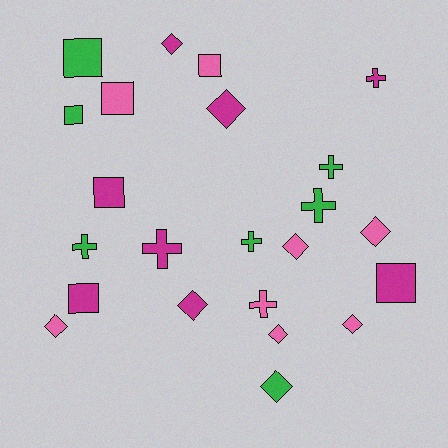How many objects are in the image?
There are 23 objects.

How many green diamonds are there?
There is 1 green diamond.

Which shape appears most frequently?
Diamond, with 9 objects.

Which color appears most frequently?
Magenta, with 8 objects.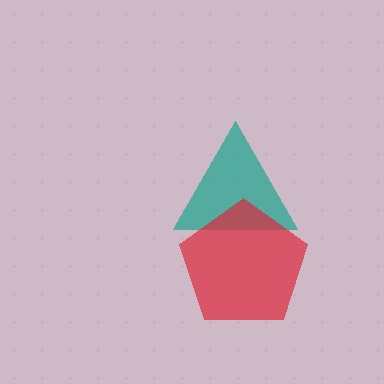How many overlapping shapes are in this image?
There are 2 overlapping shapes in the image.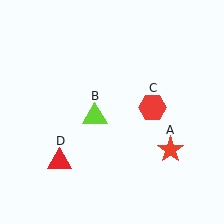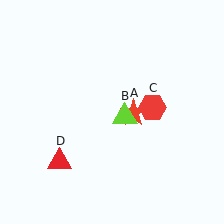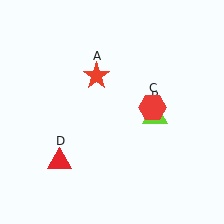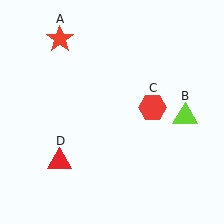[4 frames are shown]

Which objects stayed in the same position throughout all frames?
Red hexagon (object C) and red triangle (object D) remained stationary.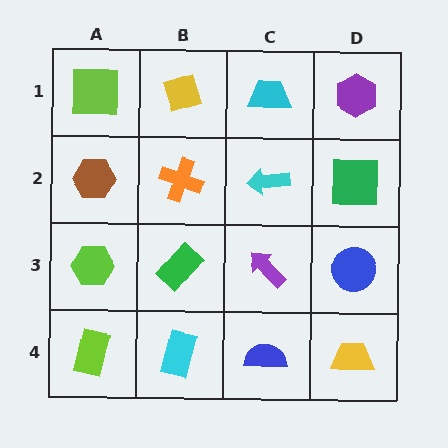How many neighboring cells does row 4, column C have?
3.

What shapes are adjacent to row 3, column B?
An orange cross (row 2, column B), a cyan rectangle (row 4, column B), a lime hexagon (row 3, column A), a purple arrow (row 3, column C).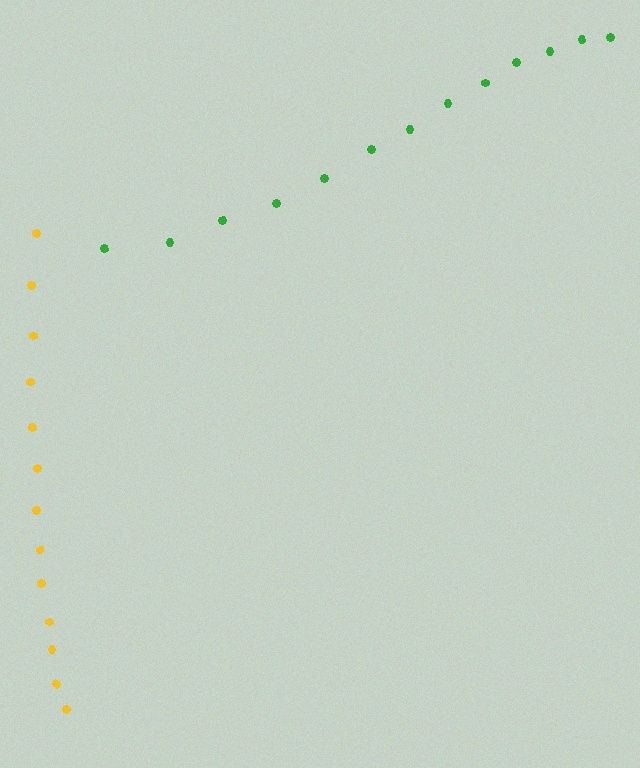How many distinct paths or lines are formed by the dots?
There are 2 distinct paths.